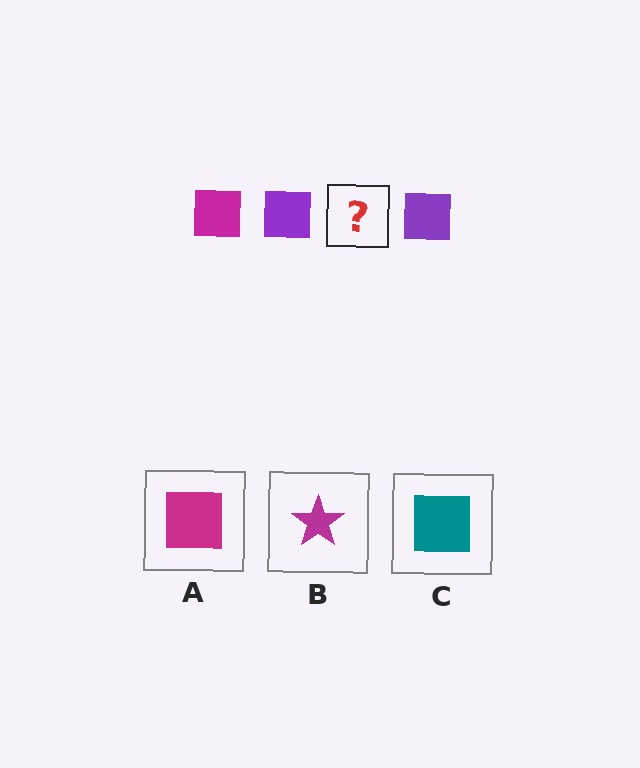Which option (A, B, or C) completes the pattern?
A.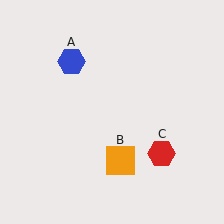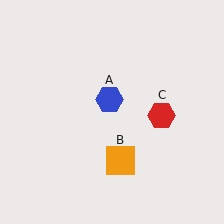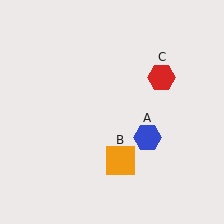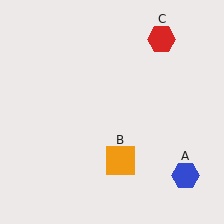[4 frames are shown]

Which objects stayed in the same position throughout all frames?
Orange square (object B) remained stationary.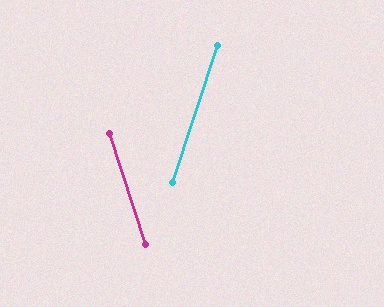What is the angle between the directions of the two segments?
Approximately 36 degrees.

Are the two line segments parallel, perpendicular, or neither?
Neither parallel nor perpendicular — they differ by about 36°.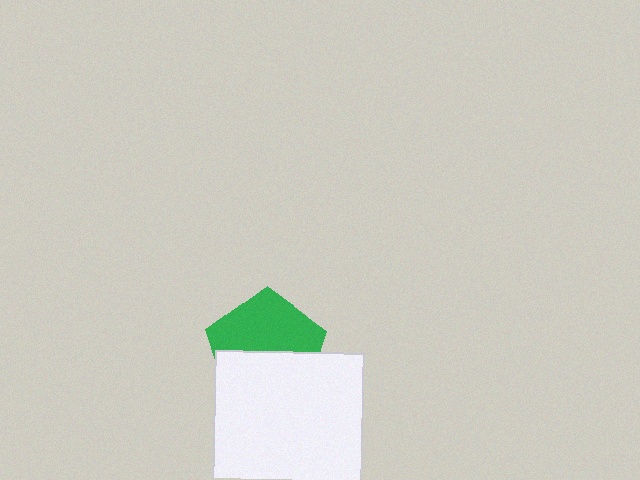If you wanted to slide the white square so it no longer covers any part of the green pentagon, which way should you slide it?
Slide it down — that is the most direct way to separate the two shapes.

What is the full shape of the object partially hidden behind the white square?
The partially hidden object is a green pentagon.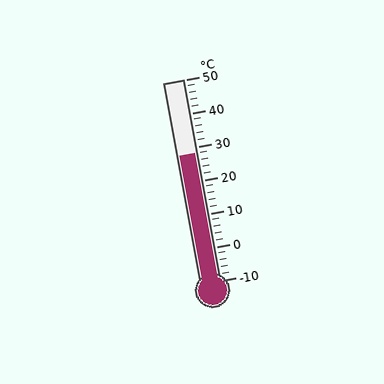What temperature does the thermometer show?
The thermometer shows approximately 28°C.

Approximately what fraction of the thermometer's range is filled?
The thermometer is filled to approximately 65% of its range.